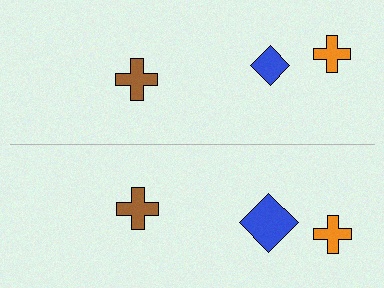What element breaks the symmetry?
The blue diamond on the bottom side has a different size than its mirror counterpart.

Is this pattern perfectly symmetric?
No, the pattern is not perfectly symmetric. The blue diamond on the bottom side has a different size than its mirror counterpart.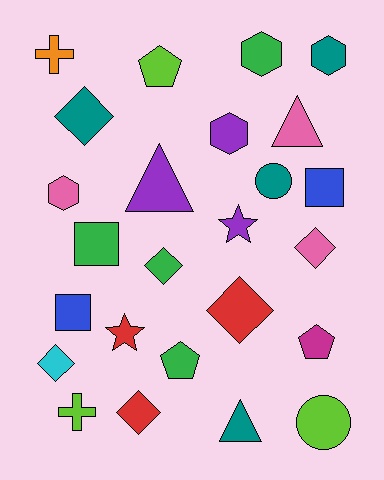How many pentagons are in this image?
There are 3 pentagons.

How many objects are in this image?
There are 25 objects.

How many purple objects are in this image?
There are 3 purple objects.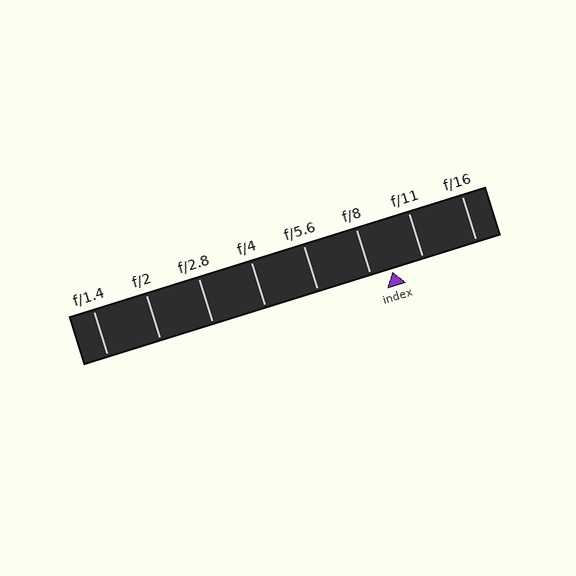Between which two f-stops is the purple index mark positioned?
The index mark is between f/8 and f/11.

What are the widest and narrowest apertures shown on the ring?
The widest aperture shown is f/1.4 and the narrowest is f/16.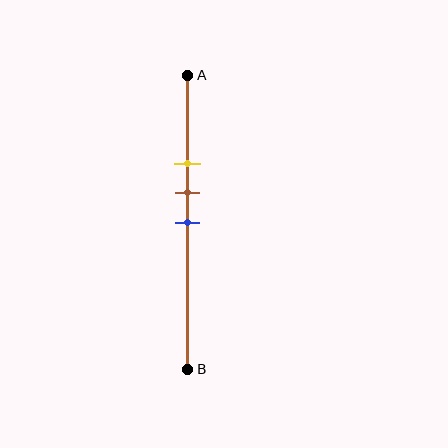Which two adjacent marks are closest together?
The brown and blue marks are the closest adjacent pair.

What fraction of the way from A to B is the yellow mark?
The yellow mark is approximately 30% (0.3) of the way from A to B.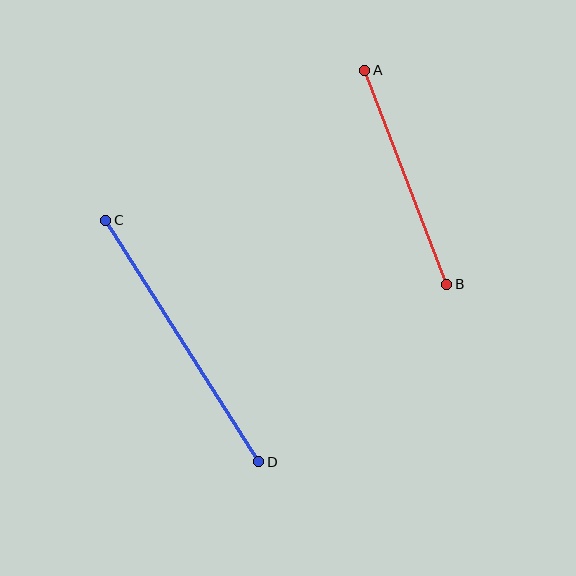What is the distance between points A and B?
The distance is approximately 229 pixels.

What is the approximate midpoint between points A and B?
The midpoint is at approximately (406, 177) pixels.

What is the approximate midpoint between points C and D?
The midpoint is at approximately (182, 341) pixels.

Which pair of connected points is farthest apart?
Points C and D are farthest apart.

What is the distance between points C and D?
The distance is approximately 286 pixels.